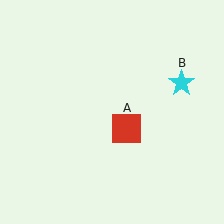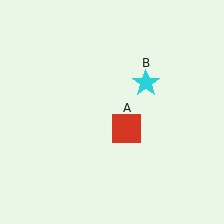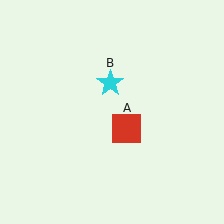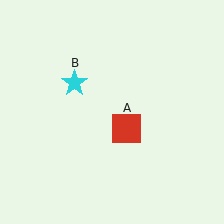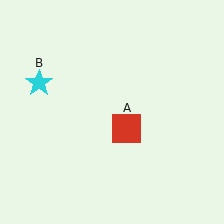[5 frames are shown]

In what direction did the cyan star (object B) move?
The cyan star (object B) moved left.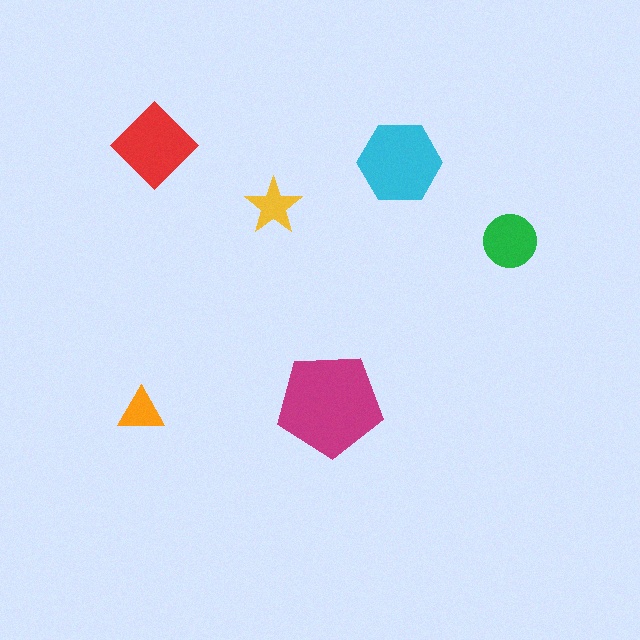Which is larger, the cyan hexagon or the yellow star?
The cyan hexagon.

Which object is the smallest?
The orange triangle.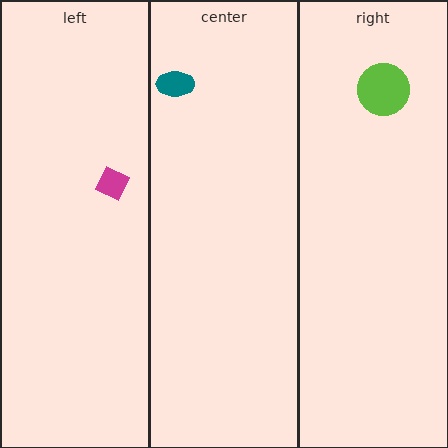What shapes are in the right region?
The lime circle.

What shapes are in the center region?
The teal ellipse.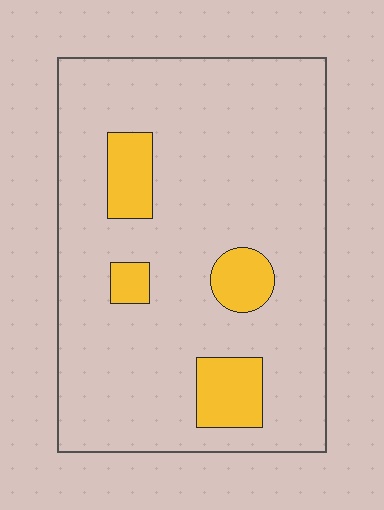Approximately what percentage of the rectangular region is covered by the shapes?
Approximately 15%.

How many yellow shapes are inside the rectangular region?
4.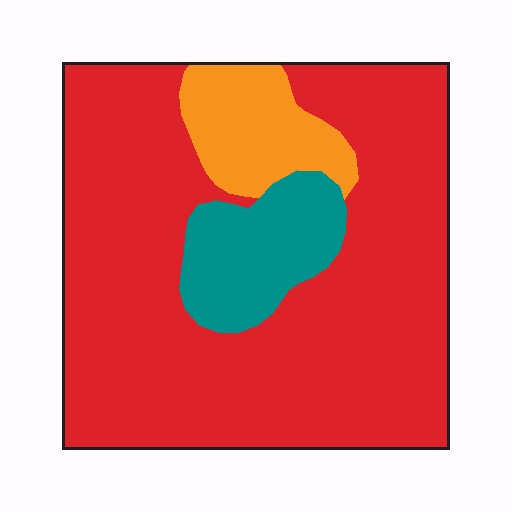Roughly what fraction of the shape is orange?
Orange covers 11% of the shape.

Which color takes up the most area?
Red, at roughly 75%.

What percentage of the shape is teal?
Teal covers about 10% of the shape.